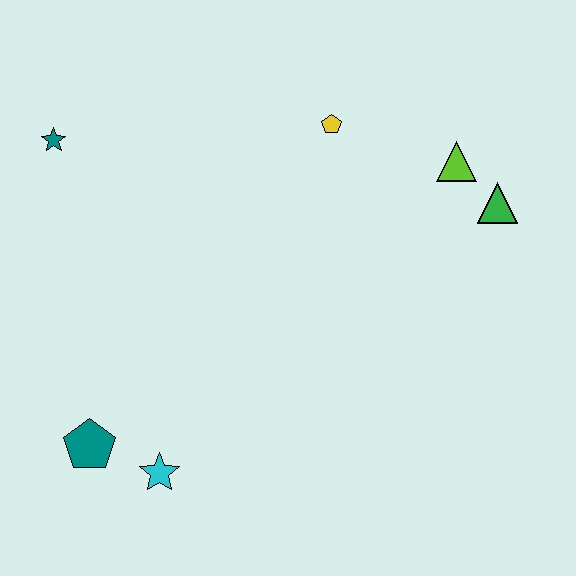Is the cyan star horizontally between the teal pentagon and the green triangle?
Yes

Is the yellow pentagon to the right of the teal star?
Yes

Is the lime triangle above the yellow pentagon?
No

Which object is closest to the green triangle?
The lime triangle is closest to the green triangle.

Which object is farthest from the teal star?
The green triangle is farthest from the teal star.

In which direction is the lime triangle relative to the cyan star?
The lime triangle is above the cyan star.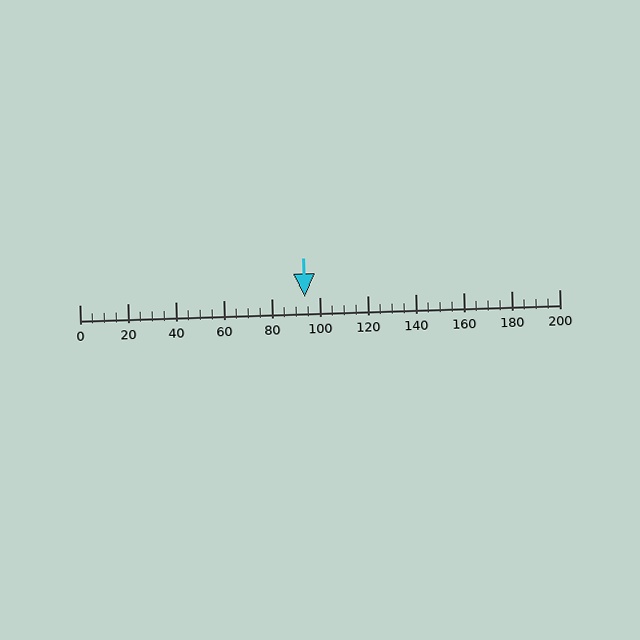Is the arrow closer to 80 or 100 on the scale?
The arrow is closer to 100.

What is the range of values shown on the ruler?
The ruler shows values from 0 to 200.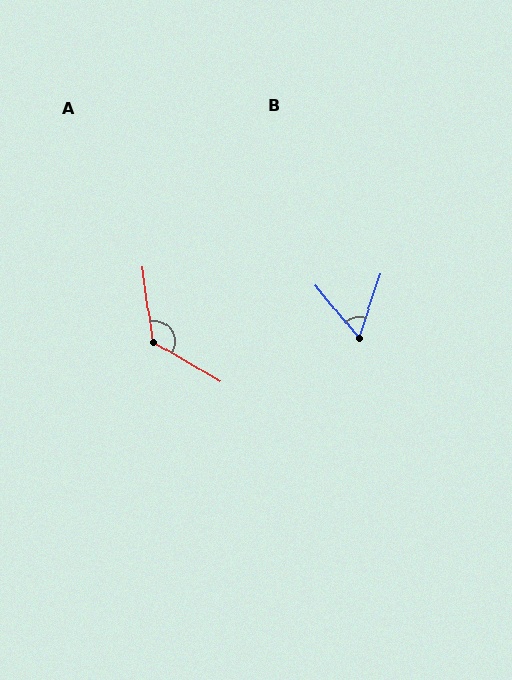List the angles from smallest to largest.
B (58°), A (128°).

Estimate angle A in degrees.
Approximately 128 degrees.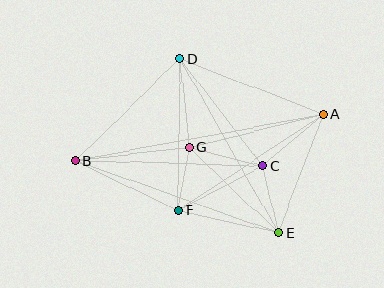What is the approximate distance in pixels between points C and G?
The distance between C and G is approximately 76 pixels.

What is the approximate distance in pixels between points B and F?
The distance between B and F is approximately 114 pixels.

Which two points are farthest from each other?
Points A and B are farthest from each other.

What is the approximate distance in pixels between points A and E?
The distance between A and E is approximately 127 pixels.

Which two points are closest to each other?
Points F and G are closest to each other.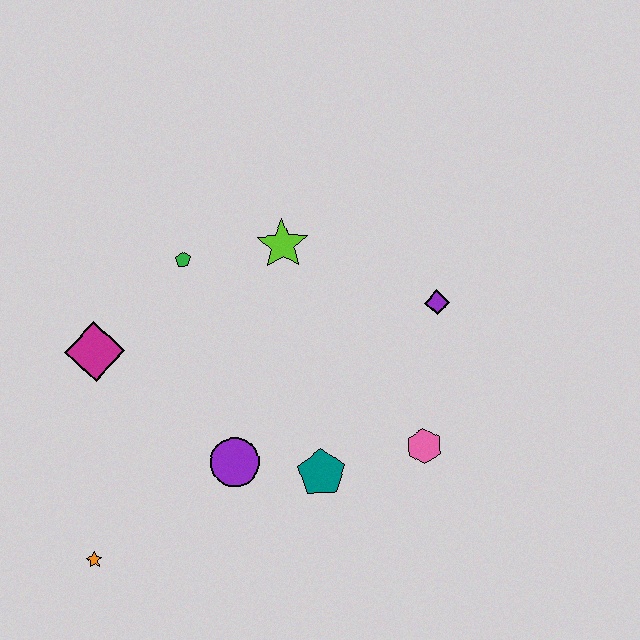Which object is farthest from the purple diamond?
The orange star is farthest from the purple diamond.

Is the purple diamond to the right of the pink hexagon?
Yes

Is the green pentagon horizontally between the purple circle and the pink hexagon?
No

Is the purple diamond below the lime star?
Yes